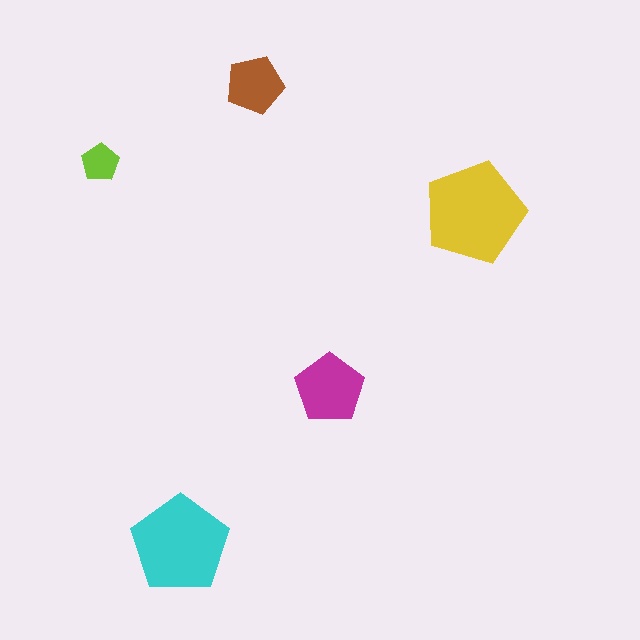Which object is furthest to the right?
The yellow pentagon is rightmost.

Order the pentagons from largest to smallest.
the yellow one, the cyan one, the magenta one, the brown one, the lime one.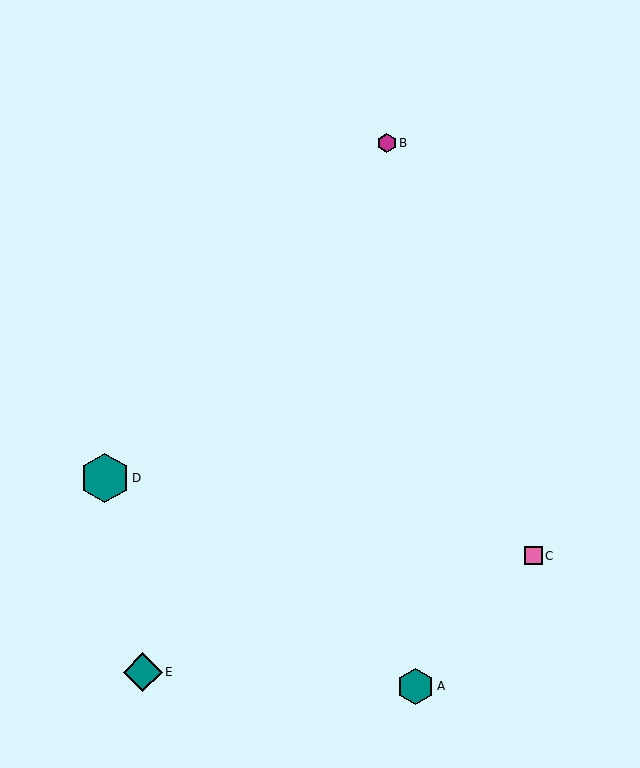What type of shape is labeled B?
Shape B is a magenta hexagon.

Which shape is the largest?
The teal hexagon (labeled D) is the largest.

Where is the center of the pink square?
The center of the pink square is at (534, 556).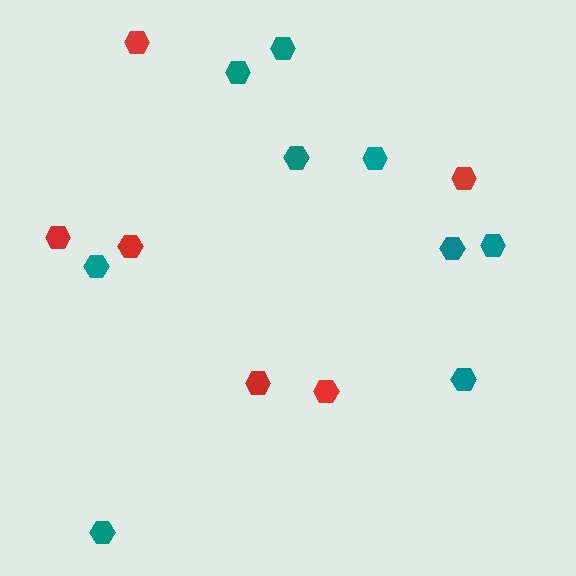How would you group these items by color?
There are 2 groups: one group of teal hexagons (9) and one group of red hexagons (6).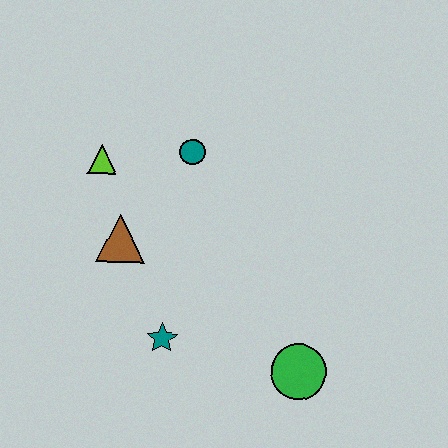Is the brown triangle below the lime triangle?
Yes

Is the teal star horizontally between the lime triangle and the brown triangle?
No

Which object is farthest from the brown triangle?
The green circle is farthest from the brown triangle.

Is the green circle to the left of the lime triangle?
No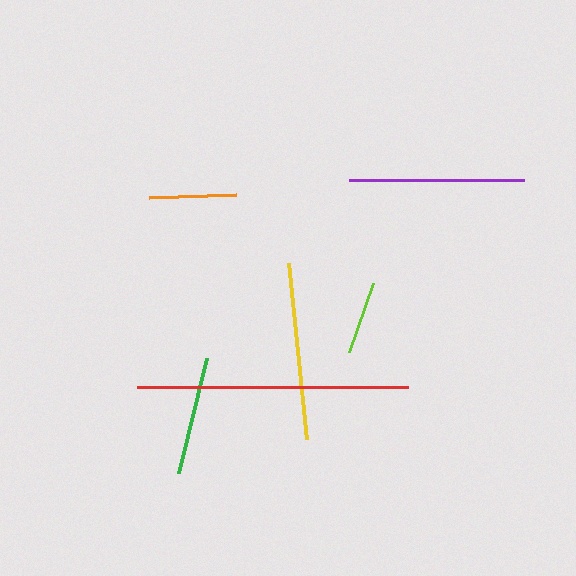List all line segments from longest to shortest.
From longest to shortest: red, yellow, purple, green, orange, lime.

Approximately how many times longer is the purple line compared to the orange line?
The purple line is approximately 2.0 times the length of the orange line.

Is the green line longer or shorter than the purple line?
The purple line is longer than the green line.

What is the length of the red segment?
The red segment is approximately 271 pixels long.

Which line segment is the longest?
The red line is the longest at approximately 271 pixels.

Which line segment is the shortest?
The lime line is the shortest at approximately 73 pixels.